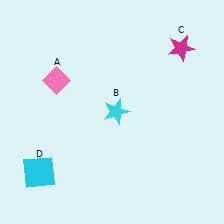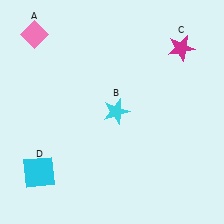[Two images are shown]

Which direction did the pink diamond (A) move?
The pink diamond (A) moved up.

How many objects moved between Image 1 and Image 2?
1 object moved between the two images.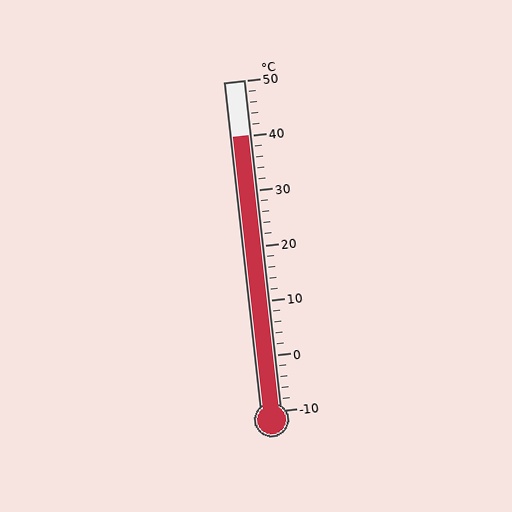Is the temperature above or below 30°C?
The temperature is above 30°C.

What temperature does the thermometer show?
The thermometer shows approximately 40°C.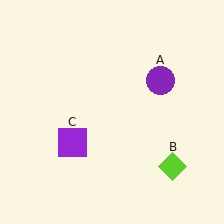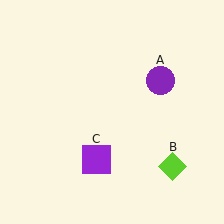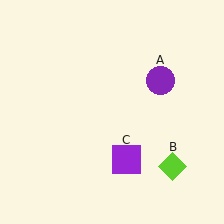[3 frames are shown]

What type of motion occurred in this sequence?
The purple square (object C) rotated counterclockwise around the center of the scene.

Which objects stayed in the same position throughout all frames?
Purple circle (object A) and lime diamond (object B) remained stationary.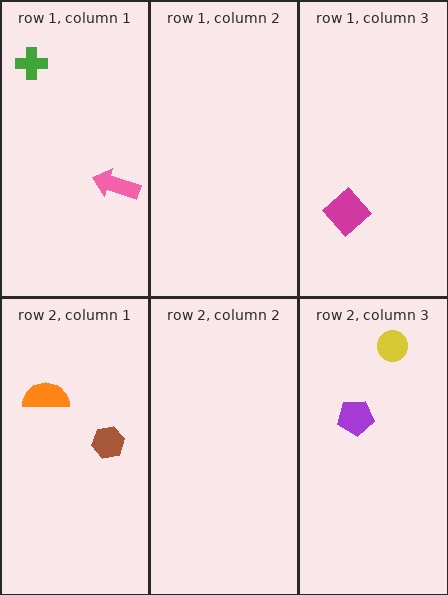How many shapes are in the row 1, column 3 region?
1.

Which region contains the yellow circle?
The row 2, column 3 region.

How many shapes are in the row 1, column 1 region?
2.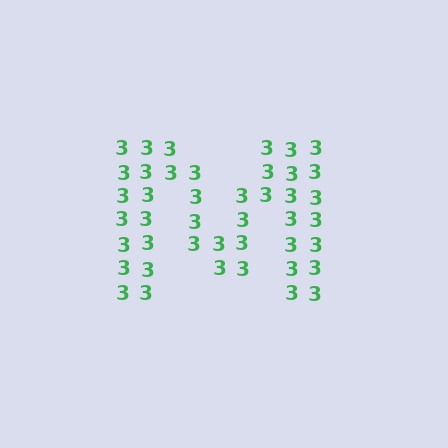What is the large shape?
The large shape is the letter M.